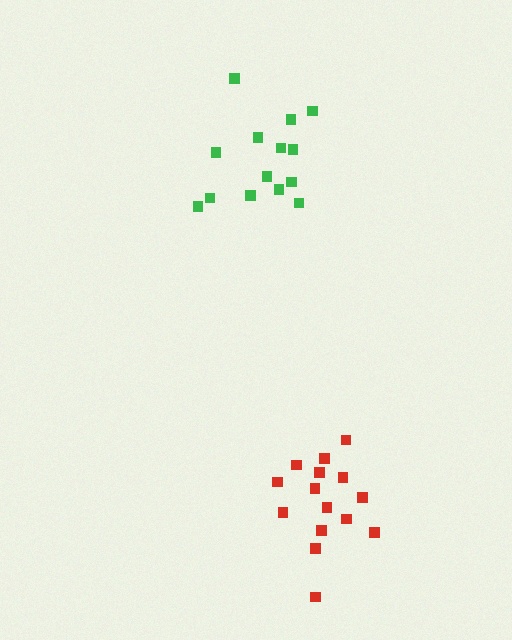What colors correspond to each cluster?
The clusters are colored: green, red.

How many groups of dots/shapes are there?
There are 2 groups.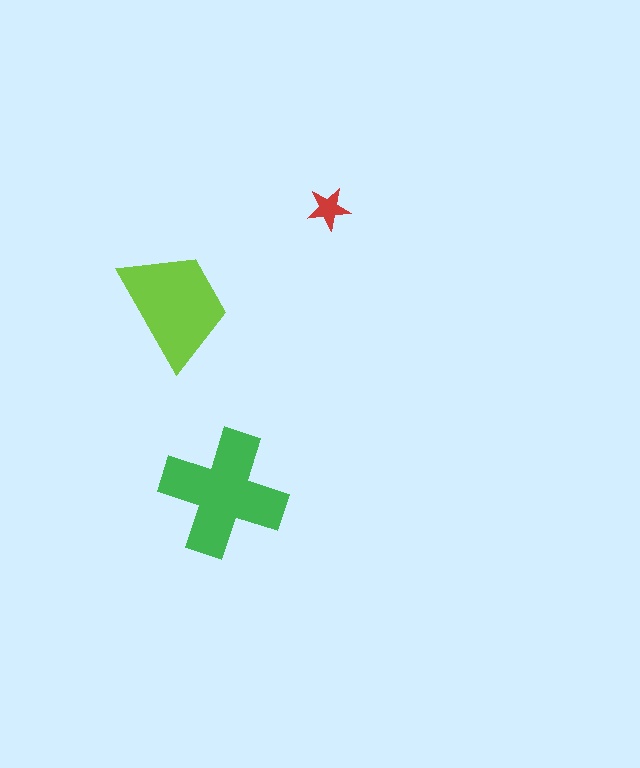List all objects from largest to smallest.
The green cross, the lime trapezoid, the red star.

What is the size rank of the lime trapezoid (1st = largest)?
2nd.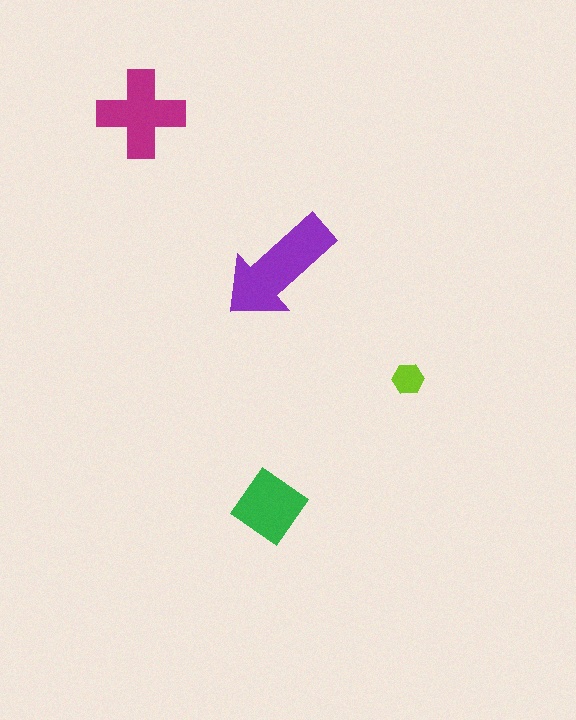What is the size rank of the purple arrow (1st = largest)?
1st.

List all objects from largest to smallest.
The purple arrow, the magenta cross, the green diamond, the lime hexagon.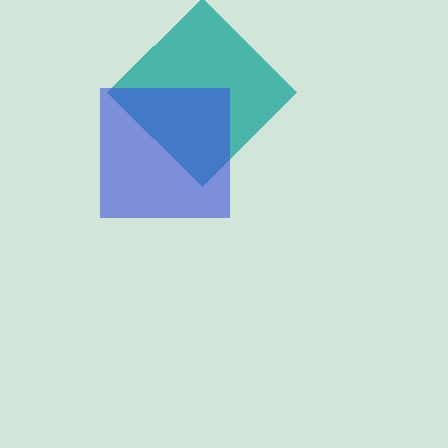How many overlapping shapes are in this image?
There are 2 overlapping shapes in the image.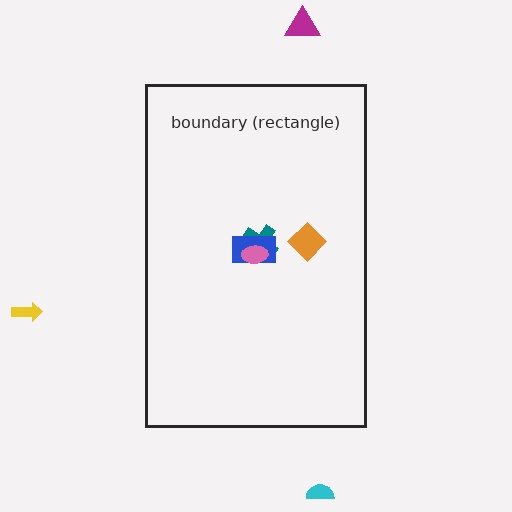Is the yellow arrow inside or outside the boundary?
Outside.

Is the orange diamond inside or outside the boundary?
Inside.